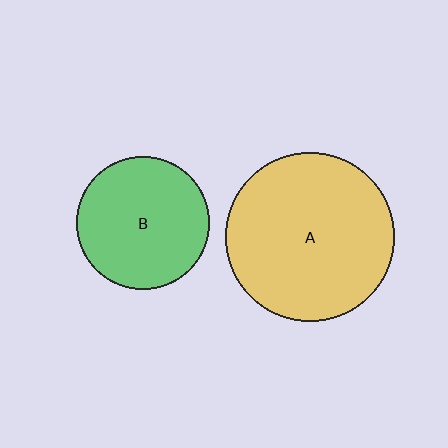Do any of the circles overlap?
No, none of the circles overlap.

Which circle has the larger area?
Circle A (yellow).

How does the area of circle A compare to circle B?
Approximately 1.6 times.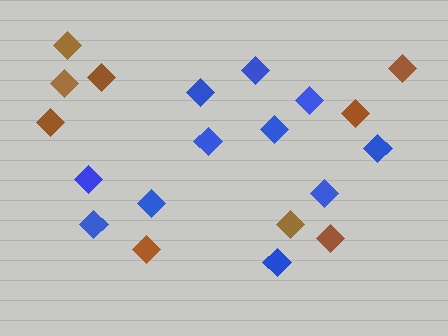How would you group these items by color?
There are 2 groups: one group of blue diamonds (11) and one group of brown diamonds (9).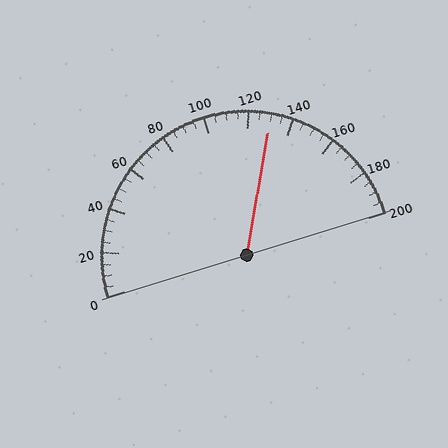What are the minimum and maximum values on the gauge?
The gauge ranges from 0 to 200.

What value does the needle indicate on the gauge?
The needle indicates approximately 130.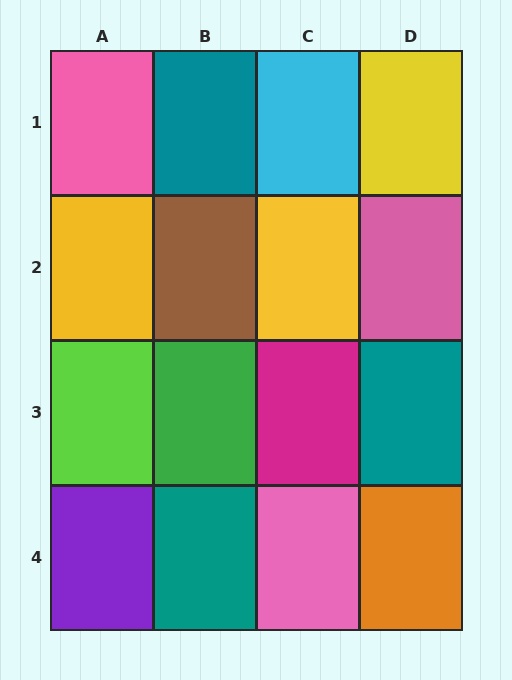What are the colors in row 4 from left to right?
Purple, teal, pink, orange.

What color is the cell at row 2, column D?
Pink.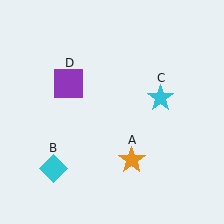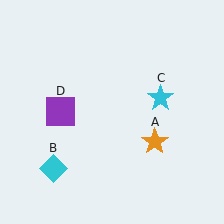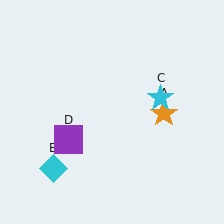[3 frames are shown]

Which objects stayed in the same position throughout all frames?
Cyan diamond (object B) and cyan star (object C) remained stationary.